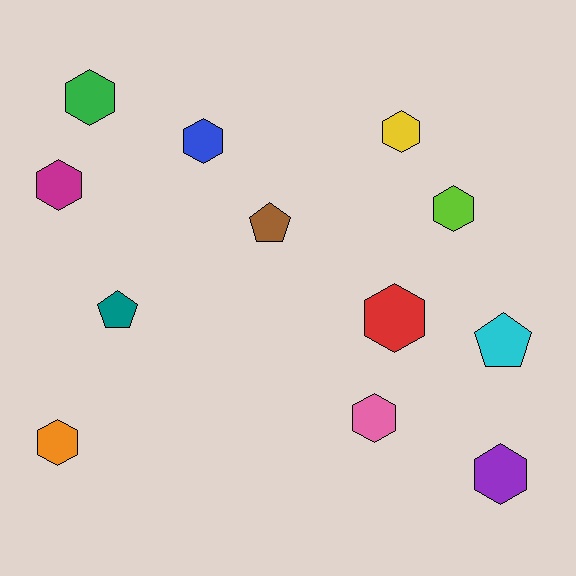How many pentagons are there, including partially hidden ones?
There are 3 pentagons.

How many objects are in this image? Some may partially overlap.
There are 12 objects.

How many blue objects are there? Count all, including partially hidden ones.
There is 1 blue object.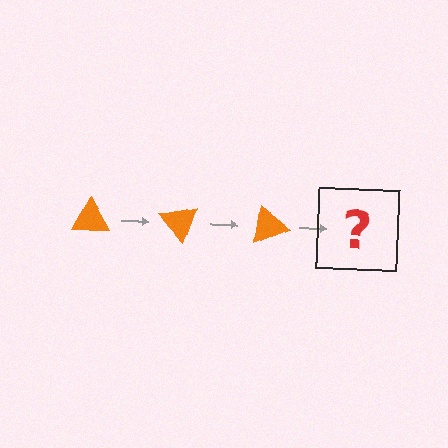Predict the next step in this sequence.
The next step is an orange triangle rotated 150 degrees.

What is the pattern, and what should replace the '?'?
The pattern is that the triangle rotates 50 degrees each step. The '?' should be an orange triangle rotated 150 degrees.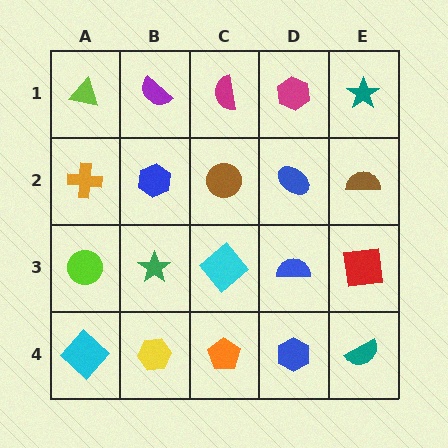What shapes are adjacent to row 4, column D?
A blue semicircle (row 3, column D), an orange pentagon (row 4, column C), a teal semicircle (row 4, column E).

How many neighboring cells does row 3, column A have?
3.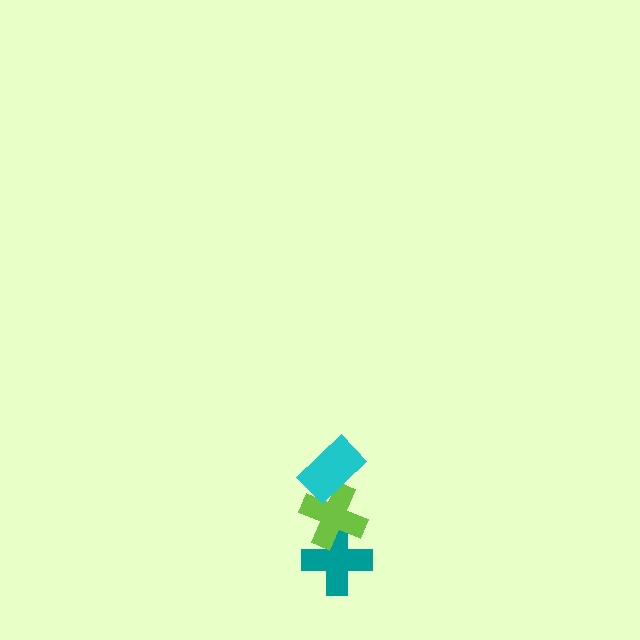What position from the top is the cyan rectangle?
The cyan rectangle is 1st from the top.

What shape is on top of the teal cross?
The lime cross is on top of the teal cross.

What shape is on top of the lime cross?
The cyan rectangle is on top of the lime cross.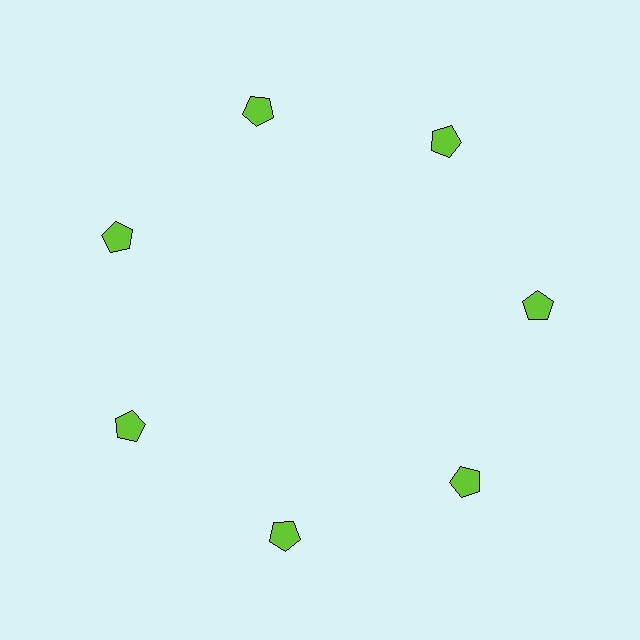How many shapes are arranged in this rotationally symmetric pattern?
There are 7 shapes, arranged in 7 groups of 1.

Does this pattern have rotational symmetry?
Yes, this pattern has 7-fold rotational symmetry. It looks the same after rotating 51 degrees around the center.